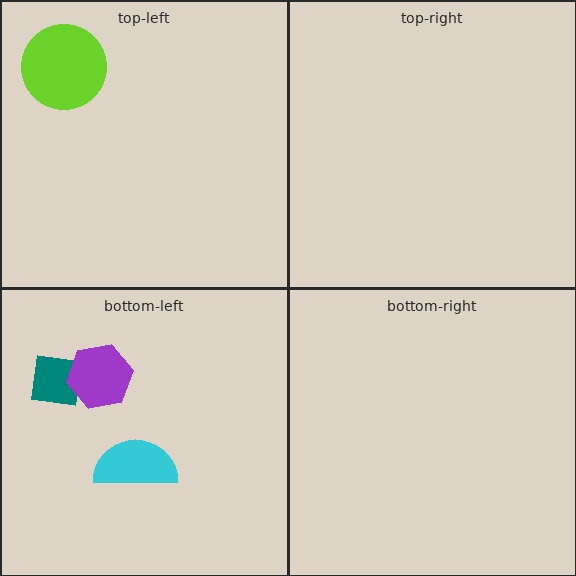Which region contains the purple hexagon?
The bottom-left region.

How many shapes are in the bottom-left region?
3.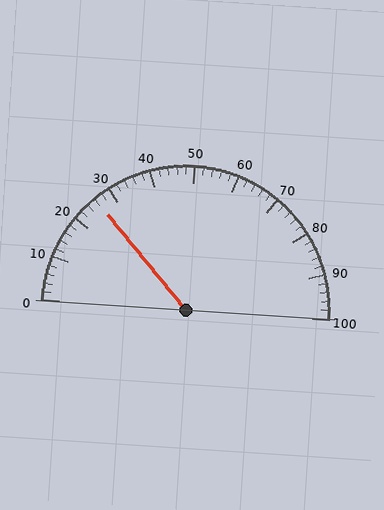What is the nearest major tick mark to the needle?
The nearest major tick mark is 30.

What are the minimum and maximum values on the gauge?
The gauge ranges from 0 to 100.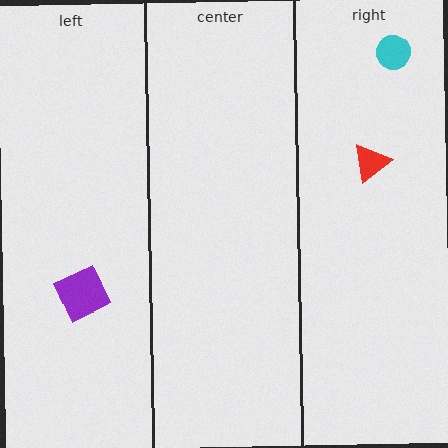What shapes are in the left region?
The purple square.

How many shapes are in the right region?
2.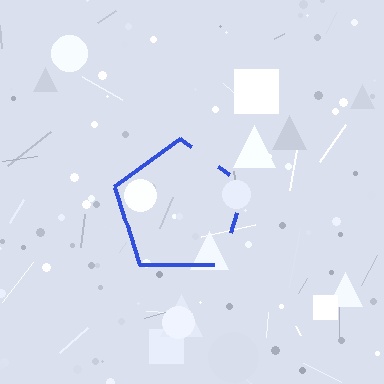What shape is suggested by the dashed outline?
The dashed outline suggests a pentagon.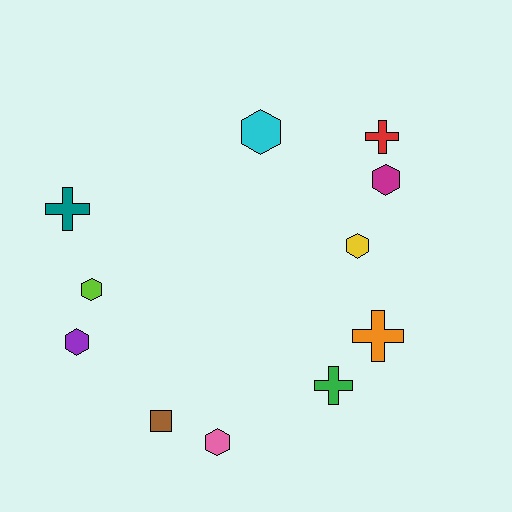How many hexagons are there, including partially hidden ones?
There are 6 hexagons.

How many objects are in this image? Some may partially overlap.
There are 11 objects.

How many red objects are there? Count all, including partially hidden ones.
There is 1 red object.